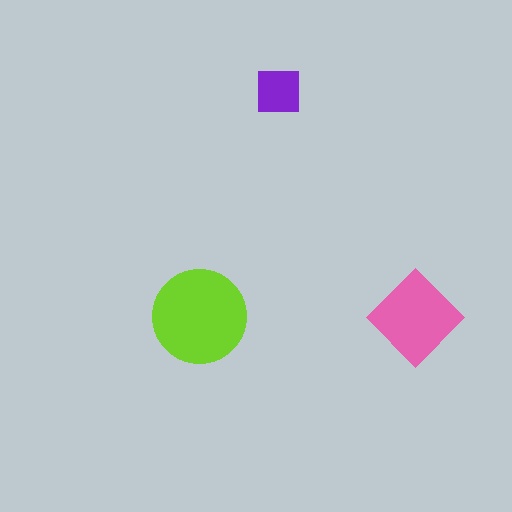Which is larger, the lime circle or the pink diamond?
The lime circle.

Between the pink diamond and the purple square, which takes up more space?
The pink diamond.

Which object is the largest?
The lime circle.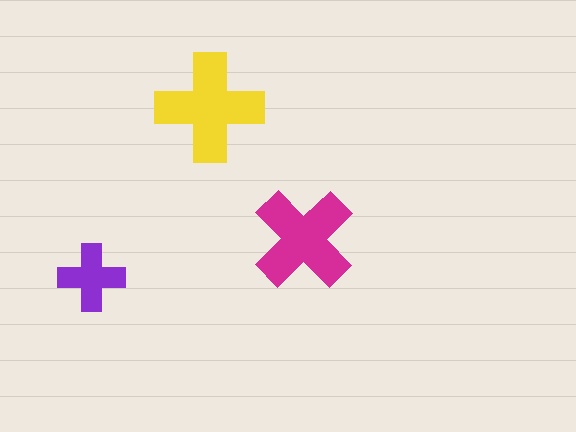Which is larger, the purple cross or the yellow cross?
The yellow one.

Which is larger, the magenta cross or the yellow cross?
The yellow one.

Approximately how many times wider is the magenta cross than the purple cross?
About 1.5 times wider.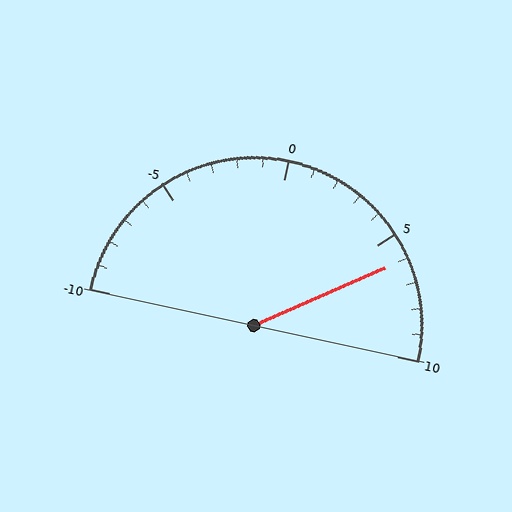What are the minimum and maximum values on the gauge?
The gauge ranges from -10 to 10.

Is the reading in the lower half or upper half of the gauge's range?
The reading is in the upper half of the range (-10 to 10).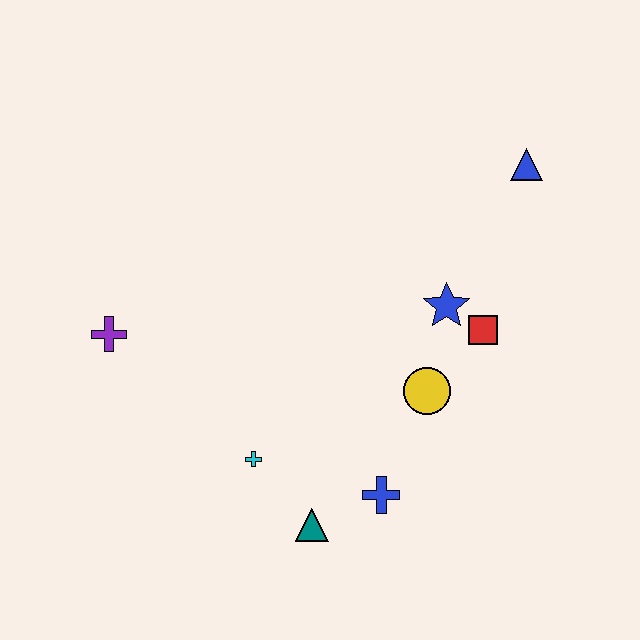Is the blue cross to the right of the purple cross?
Yes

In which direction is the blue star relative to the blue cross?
The blue star is above the blue cross.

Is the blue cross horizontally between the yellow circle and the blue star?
No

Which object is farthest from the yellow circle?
The purple cross is farthest from the yellow circle.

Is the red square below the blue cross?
No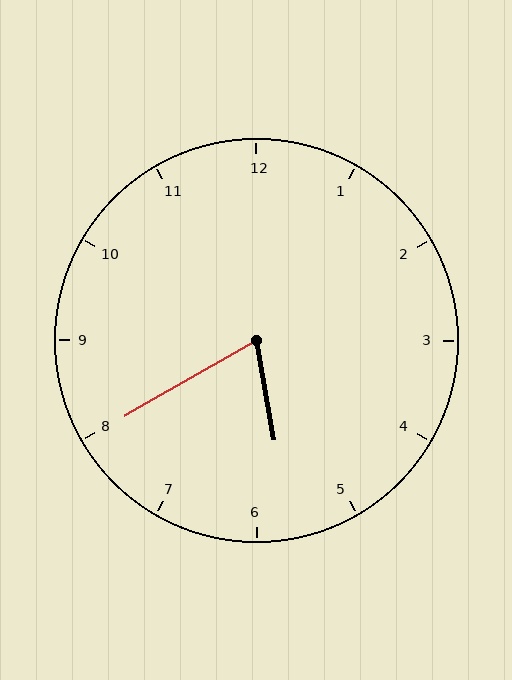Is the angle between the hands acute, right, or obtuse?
It is acute.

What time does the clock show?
5:40.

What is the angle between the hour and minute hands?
Approximately 70 degrees.